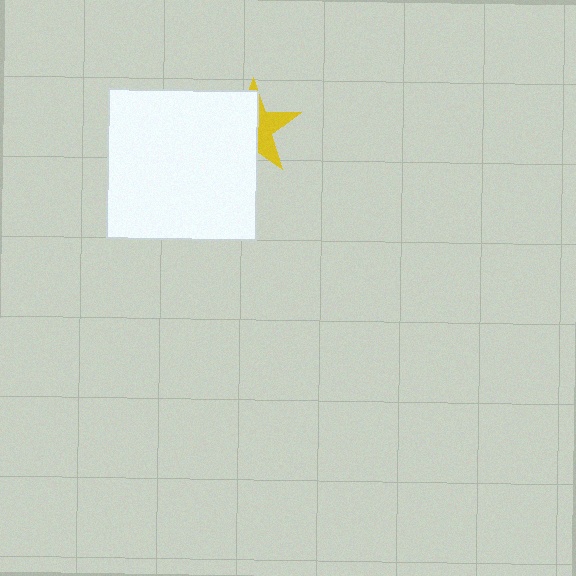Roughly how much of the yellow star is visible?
A small part of it is visible (roughly 42%).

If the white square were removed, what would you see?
You would see the complete yellow star.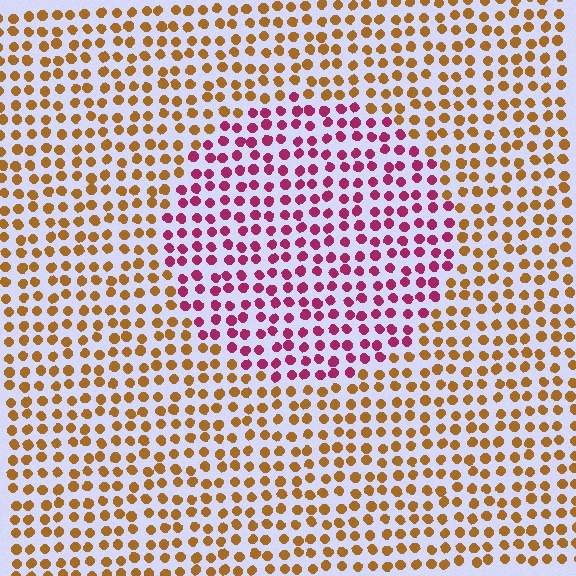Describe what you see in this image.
The image is filled with small brown elements in a uniform arrangement. A circle-shaped region is visible where the elements are tinted to a slightly different hue, forming a subtle color boundary.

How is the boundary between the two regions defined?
The boundary is defined purely by a slight shift in hue (about 63 degrees). Spacing, size, and orientation are identical on both sides.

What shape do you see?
I see a circle.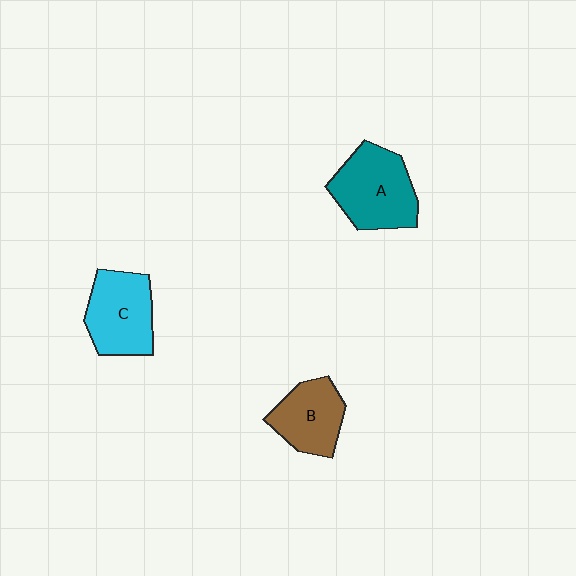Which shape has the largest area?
Shape A (teal).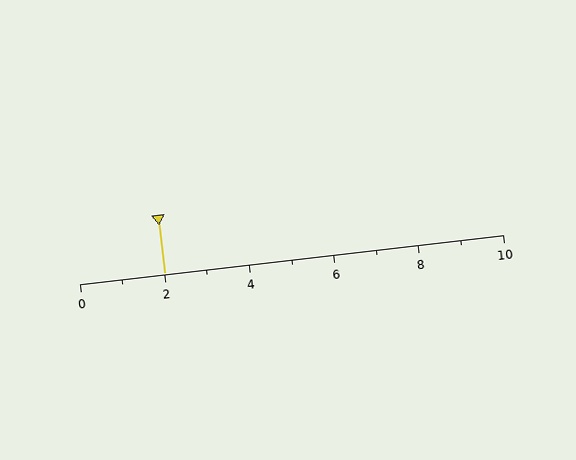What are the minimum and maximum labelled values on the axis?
The axis runs from 0 to 10.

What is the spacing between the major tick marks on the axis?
The major ticks are spaced 2 apart.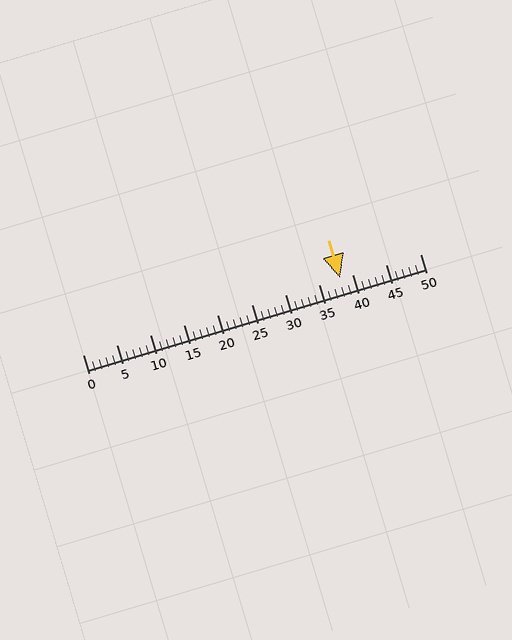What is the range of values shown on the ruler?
The ruler shows values from 0 to 50.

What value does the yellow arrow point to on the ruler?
The yellow arrow points to approximately 38.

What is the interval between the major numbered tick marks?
The major tick marks are spaced 5 units apart.